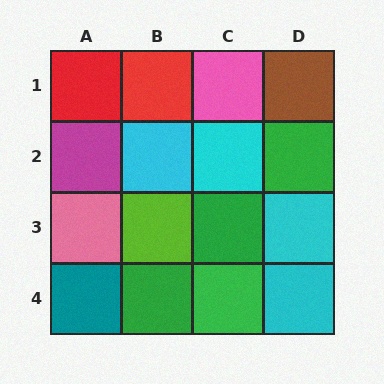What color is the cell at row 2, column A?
Magenta.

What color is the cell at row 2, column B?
Cyan.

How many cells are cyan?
4 cells are cyan.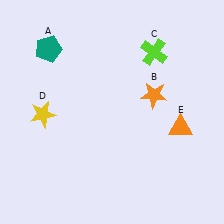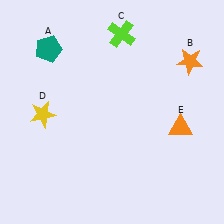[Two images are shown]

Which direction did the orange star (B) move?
The orange star (B) moved right.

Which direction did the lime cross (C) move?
The lime cross (C) moved left.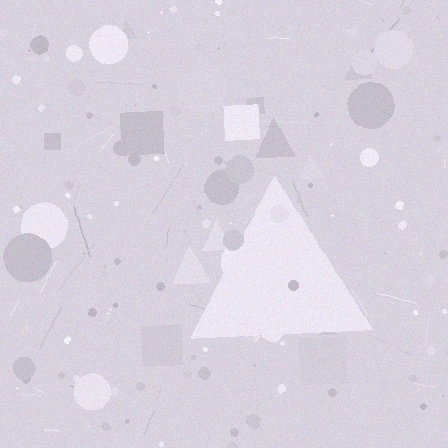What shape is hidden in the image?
A triangle is hidden in the image.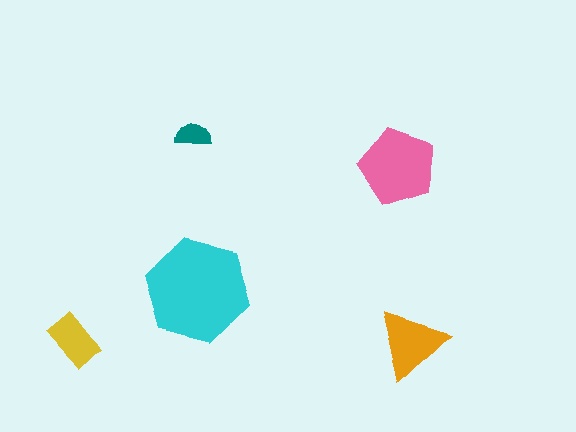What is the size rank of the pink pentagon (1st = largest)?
2nd.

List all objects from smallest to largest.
The teal semicircle, the yellow rectangle, the orange triangle, the pink pentagon, the cyan hexagon.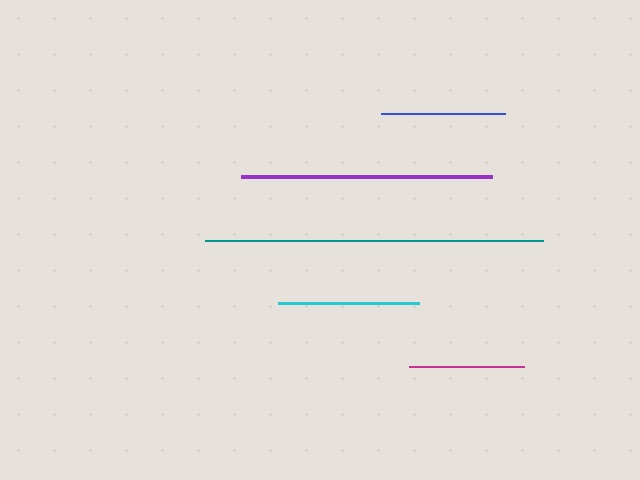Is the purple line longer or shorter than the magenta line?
The purple line is longer than the magenta line.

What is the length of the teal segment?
The teal segment is approximately 339 pixels long.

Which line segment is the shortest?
The magenta line is the shortest at approximately 116 pixels.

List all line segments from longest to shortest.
From longest to shortest: teal, purple, cyan, blue, magenta.